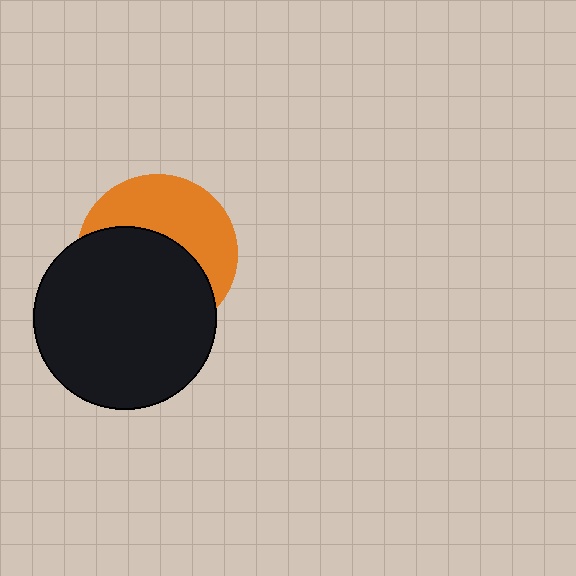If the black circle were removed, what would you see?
You would see the complete orange circle.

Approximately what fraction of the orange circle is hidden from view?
Roughly 55% of the orange circle is hidden behind the black circle.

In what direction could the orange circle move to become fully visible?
The orange circle could move up. That would shift it out from behind the black circle entirely.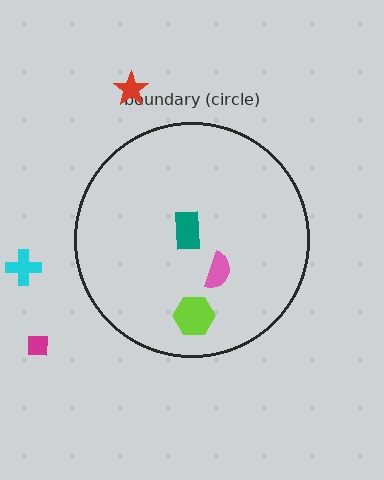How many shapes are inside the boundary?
3 inside, 3 outside.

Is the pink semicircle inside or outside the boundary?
Inside.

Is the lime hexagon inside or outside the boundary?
Inside.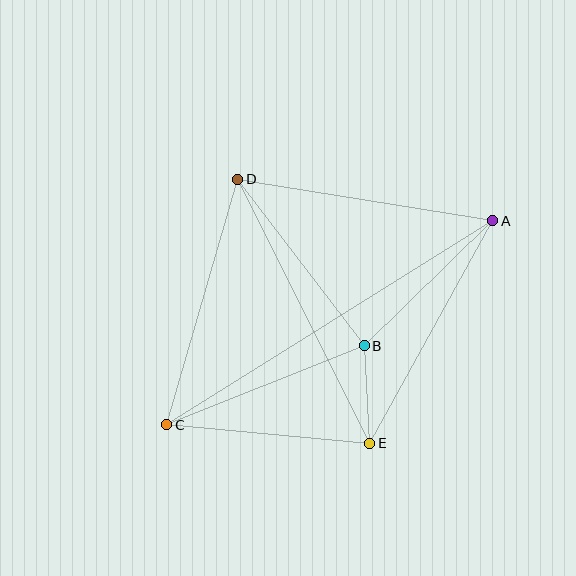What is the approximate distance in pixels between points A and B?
The distance between A and B is approximately 179 pixels.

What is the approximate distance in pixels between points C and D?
The distance between C and D is approximately 256 pixels.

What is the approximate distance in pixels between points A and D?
The distance between A and D is approximately 258 pixels.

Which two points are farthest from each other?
Points A and C are farthest from each other.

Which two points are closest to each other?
Points B and E are closest to each other.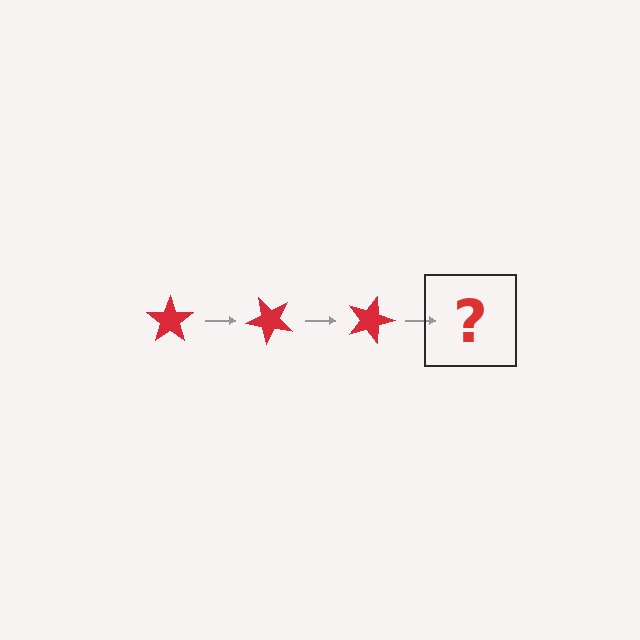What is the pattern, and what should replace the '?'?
The pattern is that the star rotates 45 degrees each step. The '?' should be a red star rotated 135 degrees.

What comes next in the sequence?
The next element should be a red star rotated 135 degrees.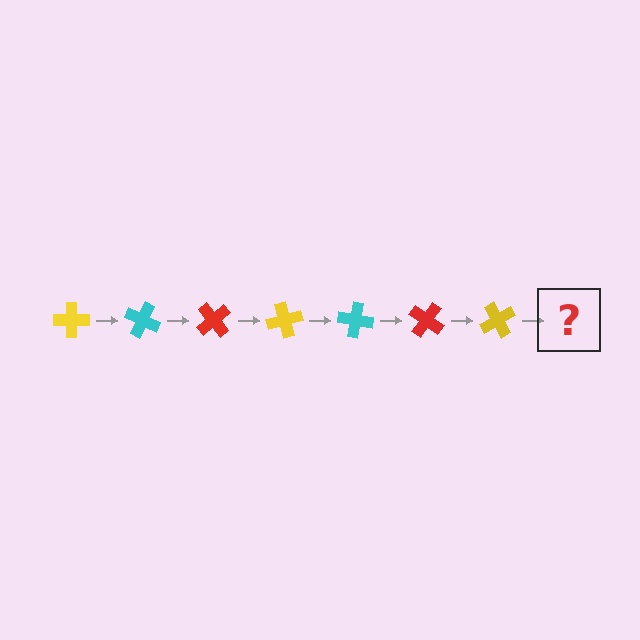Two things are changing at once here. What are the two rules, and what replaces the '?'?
The two rules are that it rotates 25 degrees each step and the color cycles through yellow, cyan, and red. The '?' should be a cyan cross, rotated 175 degrees from the start.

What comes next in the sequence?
The next element should be a cyan cross, rotated 175 degrees from the start.